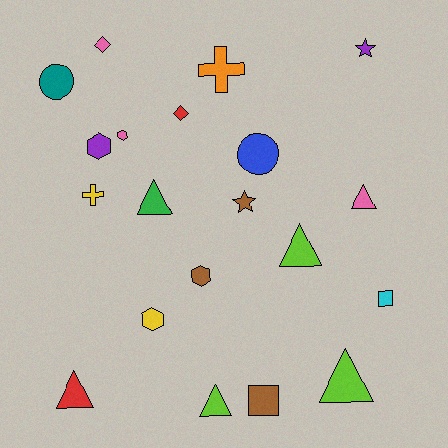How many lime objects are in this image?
There are 3 lime objects.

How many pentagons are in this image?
There are no pentagons.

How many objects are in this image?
There are 20 objects.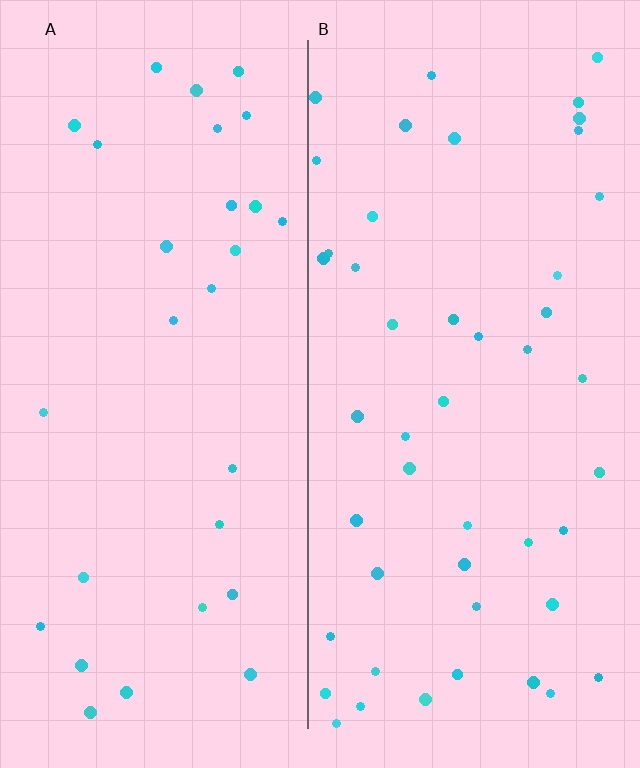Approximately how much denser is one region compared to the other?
Approximately 1.6× — region B over region A.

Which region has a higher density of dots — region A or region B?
B (the right).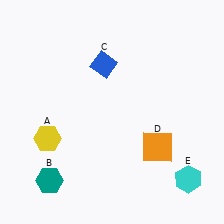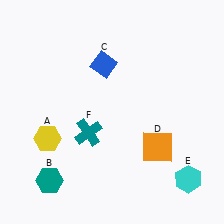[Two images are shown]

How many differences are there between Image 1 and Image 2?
There is 1 difference between the two images.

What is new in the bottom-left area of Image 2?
A teal cross (F) was added in the bottom-left area of Image 2.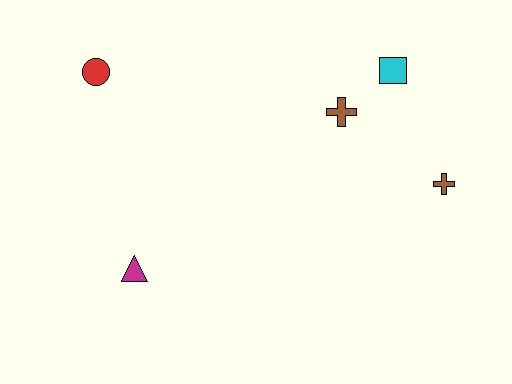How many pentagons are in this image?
There are no pentagons.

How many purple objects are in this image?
There are no purple objects.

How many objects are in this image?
There are 5 objects.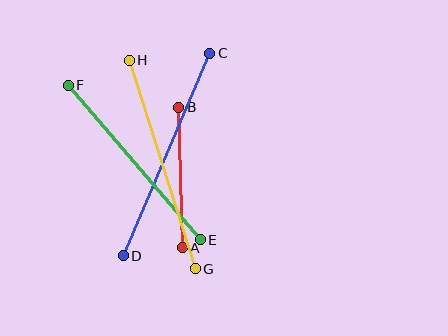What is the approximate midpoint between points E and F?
The midpoint is at approximately (134, 162) pixels.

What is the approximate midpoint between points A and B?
The midpoint is at approximately (181, 177) pixels.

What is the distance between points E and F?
The distance is approximately 203 pixels.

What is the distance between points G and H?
The distance is approximately 219 pixels.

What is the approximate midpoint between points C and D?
The midpoint is at approximately (166, 154) pixels.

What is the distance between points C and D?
The distance is approximately 220 pixels.